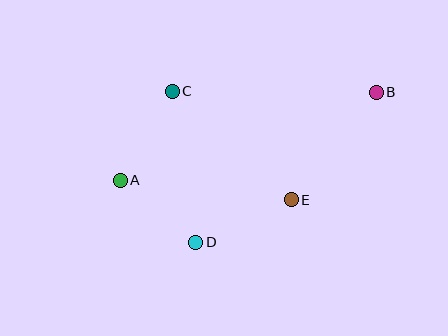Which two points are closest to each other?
Points A and D are closest to each other.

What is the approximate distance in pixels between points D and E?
The distance between D and E is approximately 105 pixels.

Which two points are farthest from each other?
Points A and B are farthest from each other.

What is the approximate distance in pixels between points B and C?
The distance between B and C is approximately 204 pixels.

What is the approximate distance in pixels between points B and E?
The distance between B and E is approximately 137 pixels.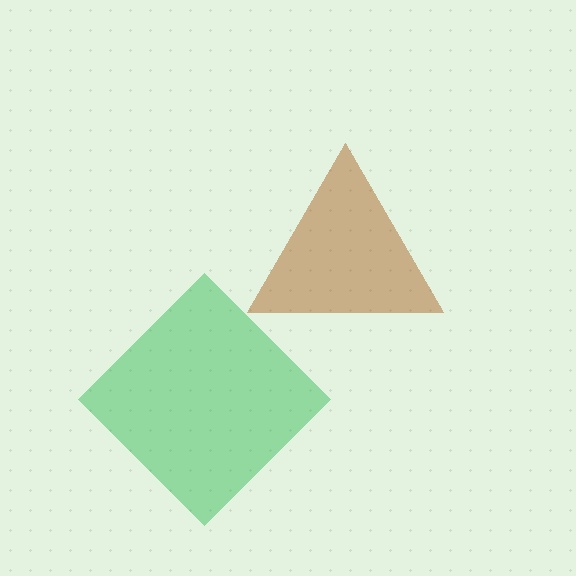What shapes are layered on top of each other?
The layered shapes are: a brown triangle, a green diamond.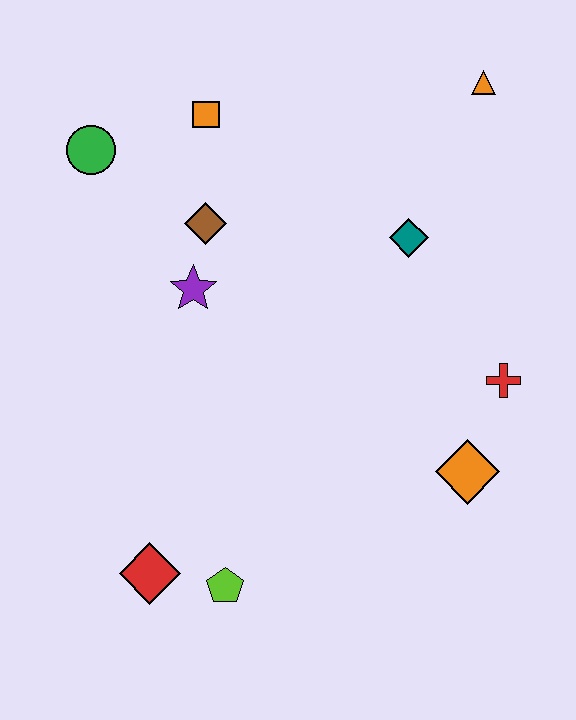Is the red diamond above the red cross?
No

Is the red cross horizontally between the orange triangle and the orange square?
No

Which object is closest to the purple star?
The brown diamond is closest to the purple star.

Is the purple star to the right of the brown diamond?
No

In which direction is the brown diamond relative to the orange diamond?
The brown diamond is to the left of the orange diamond.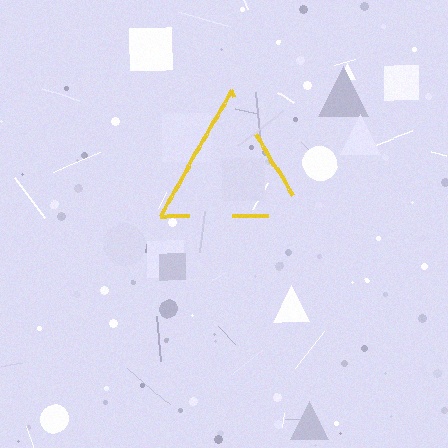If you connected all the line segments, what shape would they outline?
They would outline a triangle.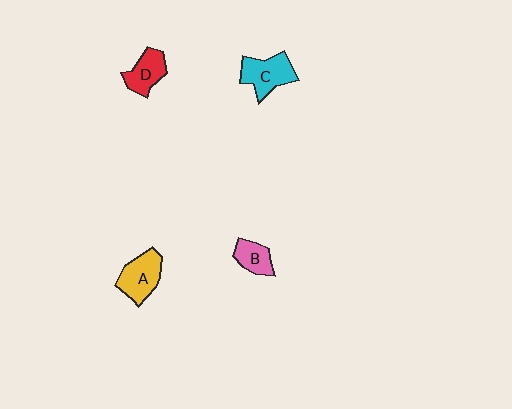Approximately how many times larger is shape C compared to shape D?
Approximately 1.3 times.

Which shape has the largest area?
Shape C (cyan).